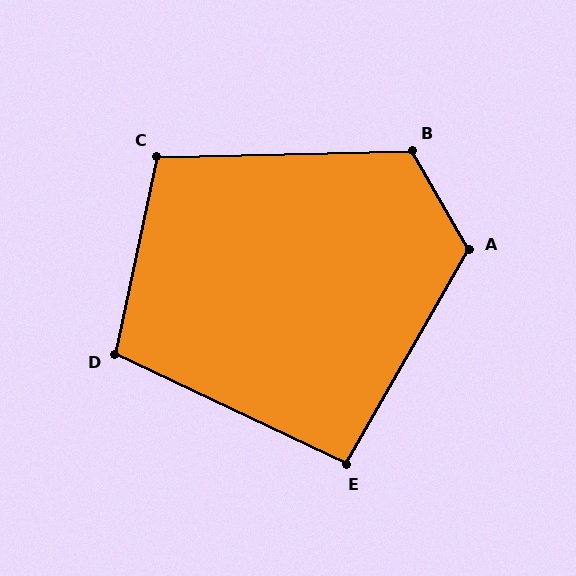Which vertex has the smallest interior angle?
E, at approximately 95 degrees.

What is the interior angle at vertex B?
Approximately 118 degrees (obtuse).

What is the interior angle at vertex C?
Approximately 103 degrees (obtuse).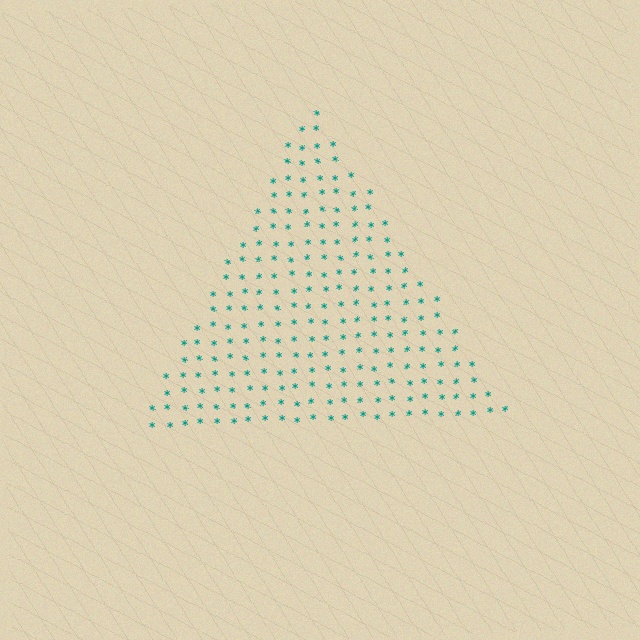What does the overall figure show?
The overall figure shows a triangle.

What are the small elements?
The small elements are asterisks.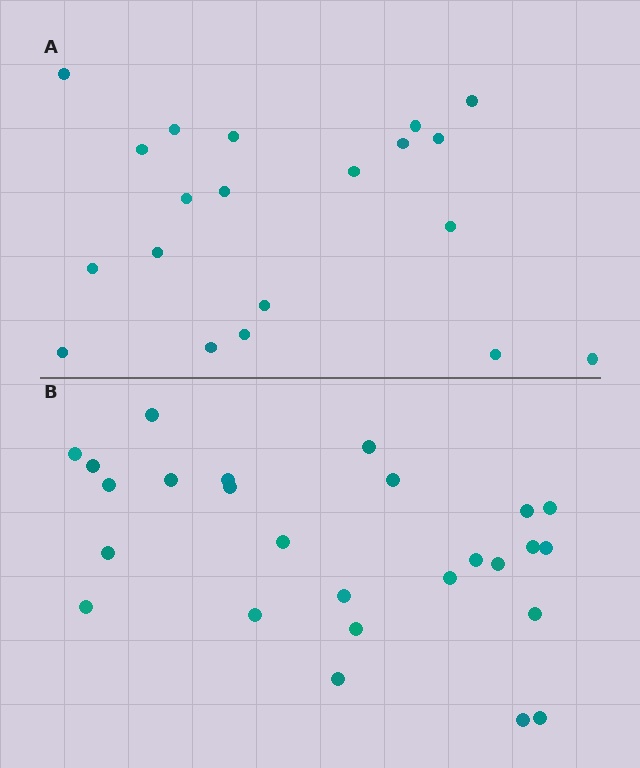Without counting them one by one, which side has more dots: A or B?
Region B (the bottom region) has more dots.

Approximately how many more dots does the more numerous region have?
Region B has about 6 more dots than region A.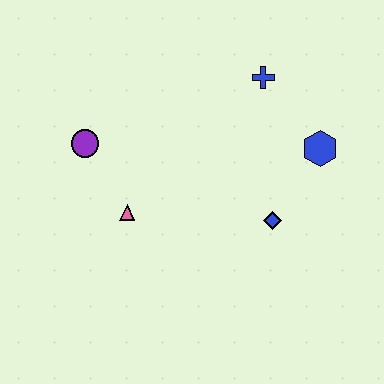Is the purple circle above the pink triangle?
Yes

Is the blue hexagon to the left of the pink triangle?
No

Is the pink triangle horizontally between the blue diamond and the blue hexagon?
No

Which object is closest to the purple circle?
The pink triangle is closest to the purple circle.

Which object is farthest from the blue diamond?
The purple circle is farthest from the blue diamond.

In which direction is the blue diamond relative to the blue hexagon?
The blue diamond is below the blue hexagon.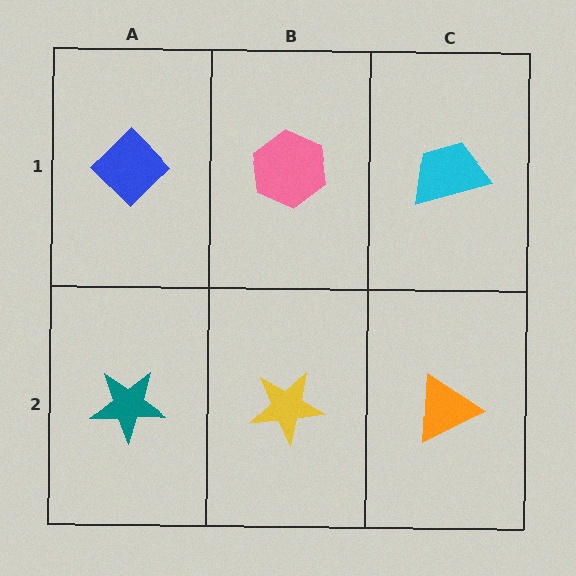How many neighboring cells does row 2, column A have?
2.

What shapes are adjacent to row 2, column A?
A blue diamond (row 1, column A), a yellow star (row 2, column B).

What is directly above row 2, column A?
A blue diamond.